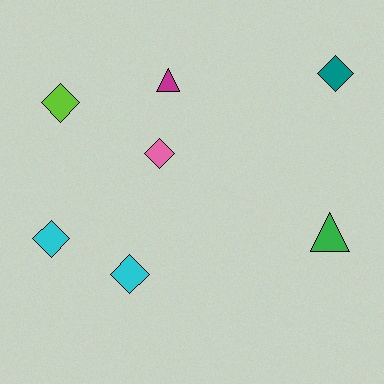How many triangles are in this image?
There are 2 triangles.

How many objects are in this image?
There are 7 objects.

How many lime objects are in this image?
There is 1 lime object.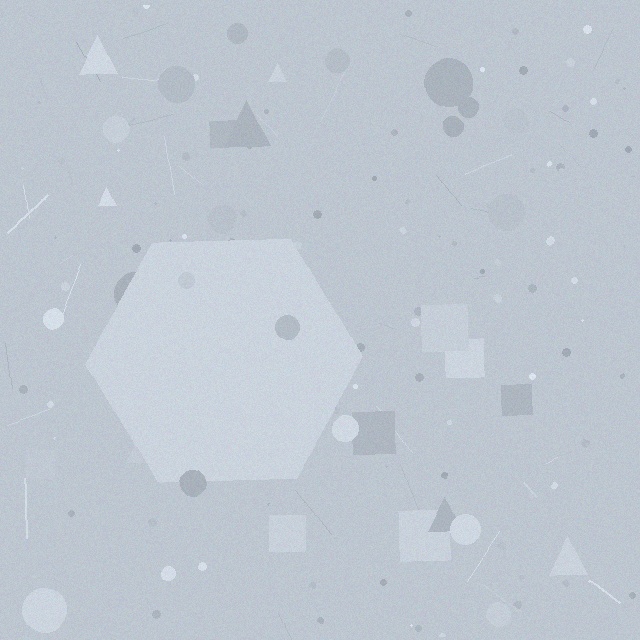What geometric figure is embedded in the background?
A hexagon is embedded in the background.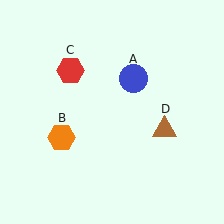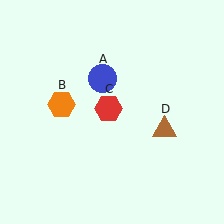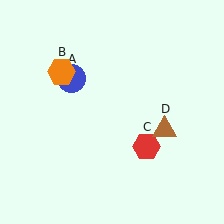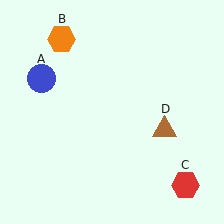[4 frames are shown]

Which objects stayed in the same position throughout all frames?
Brown triangle (object D) remained stationary.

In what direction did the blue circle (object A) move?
The blue circle (object A) moved left.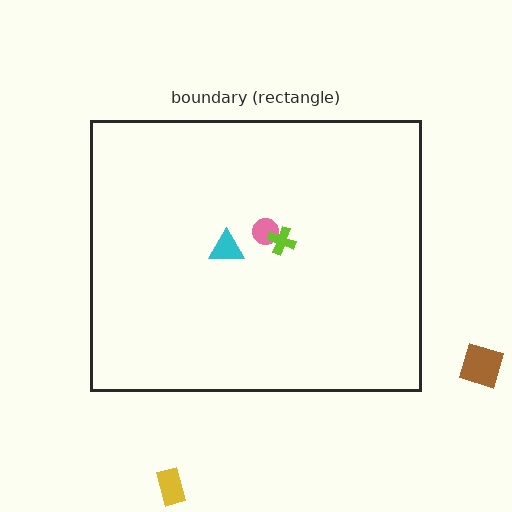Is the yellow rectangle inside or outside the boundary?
Outside.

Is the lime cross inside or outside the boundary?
Inside.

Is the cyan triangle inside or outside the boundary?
Inside.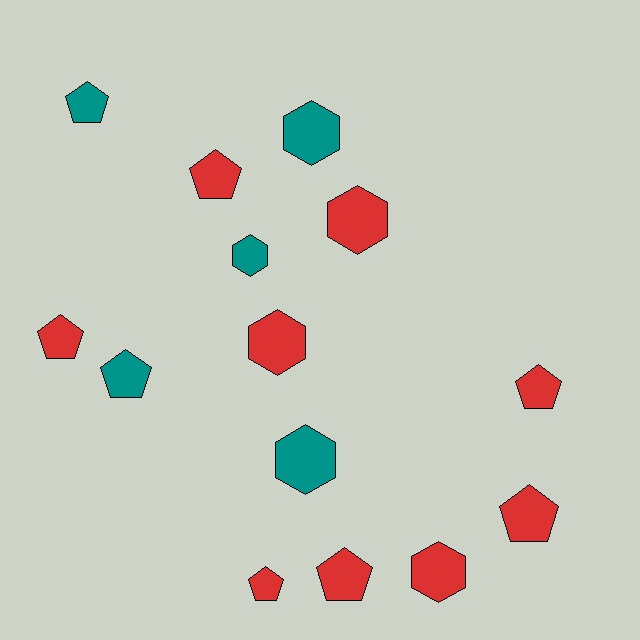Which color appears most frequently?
Red, with 9 objects.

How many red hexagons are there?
There are 3 red hexagons.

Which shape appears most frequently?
Pentagon, with 8 objects.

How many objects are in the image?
There are 14 objects.